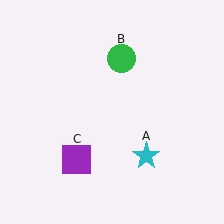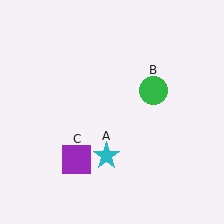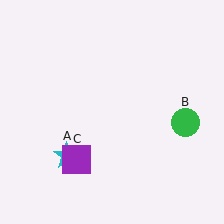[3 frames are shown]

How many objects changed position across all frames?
2 objects changed position: cyan star (object A), green circle (object B).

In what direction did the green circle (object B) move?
The green circle (object B) moved down and to the right.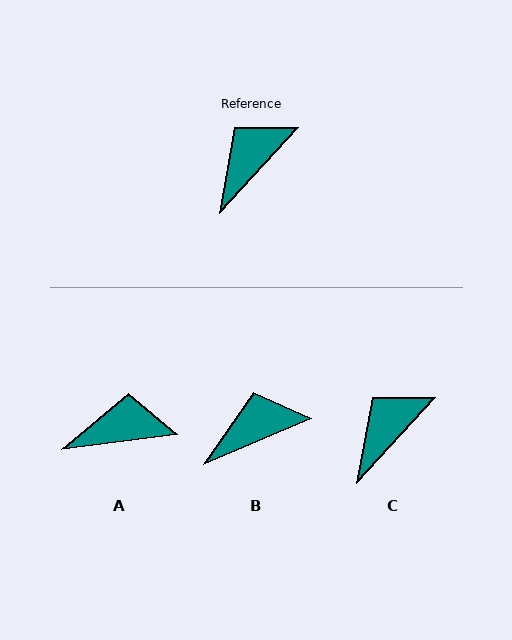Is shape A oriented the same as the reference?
No, it is off by about 40 degrees.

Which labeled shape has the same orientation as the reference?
C.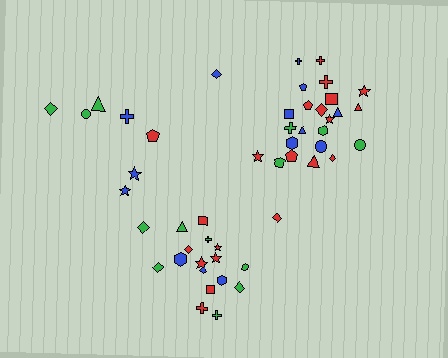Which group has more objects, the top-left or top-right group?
The top-right group.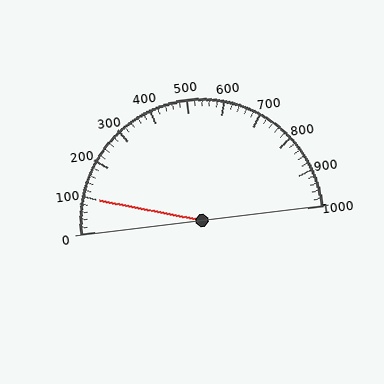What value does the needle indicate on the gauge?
The needle indicates approximately 100.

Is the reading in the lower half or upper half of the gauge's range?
The reading is in the lower half of the range (0 to 1000).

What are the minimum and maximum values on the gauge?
The gauge ranges from 0 to 1000.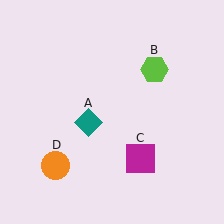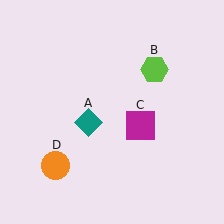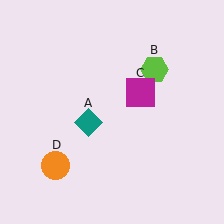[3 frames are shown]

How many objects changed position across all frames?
1 object changed position: magenta square (object C).